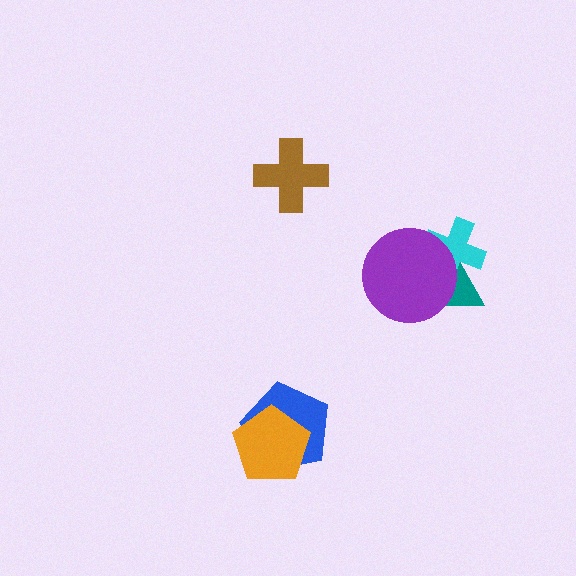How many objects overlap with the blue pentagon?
1 object overlaps with the blue pentagon.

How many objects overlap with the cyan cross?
2 objects overlap with the cyan cross.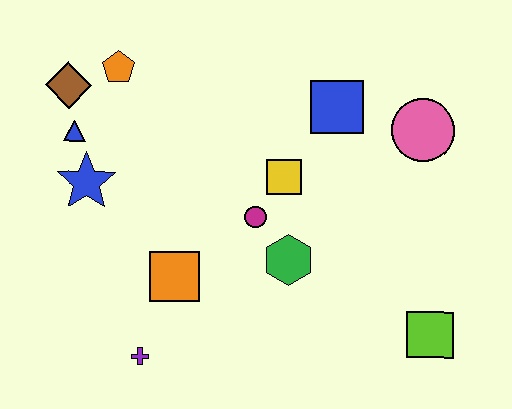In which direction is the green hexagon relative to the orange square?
The green hexagon is to the right of the orange square.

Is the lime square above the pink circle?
No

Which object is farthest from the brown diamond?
The lime square is farthest from the brown diamond.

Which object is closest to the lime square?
The green hexagon is closest to the lime square.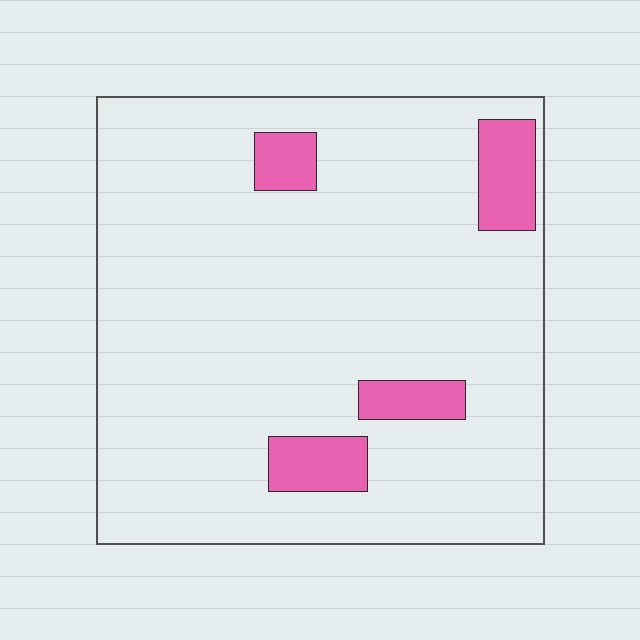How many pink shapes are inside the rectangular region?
4.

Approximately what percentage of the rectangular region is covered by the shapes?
Approximately 10%.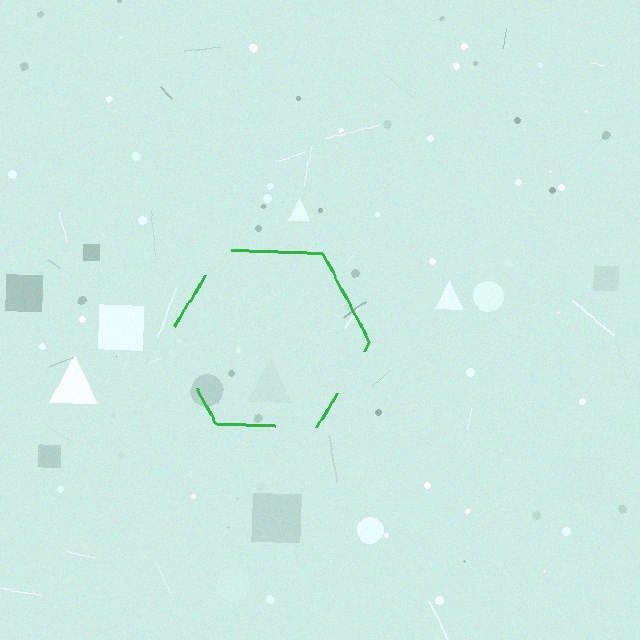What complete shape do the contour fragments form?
The contour fragments form a hexagon.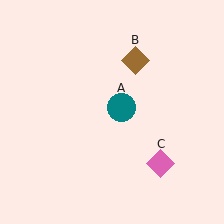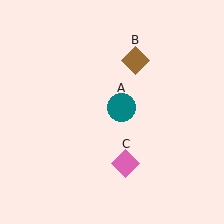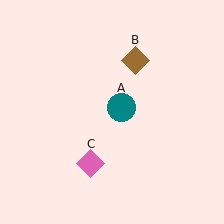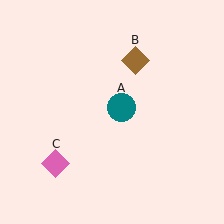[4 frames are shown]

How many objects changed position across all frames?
1 object changed position: pink diamond (object C).